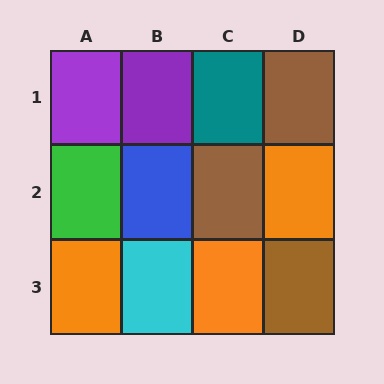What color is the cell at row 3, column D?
Brown.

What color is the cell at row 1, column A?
Purple.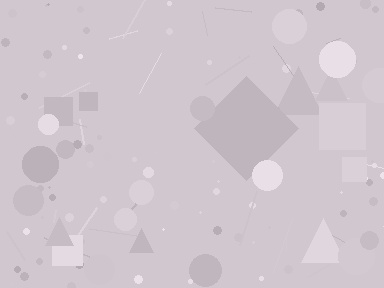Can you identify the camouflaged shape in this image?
The camouflaged shape is a diamond.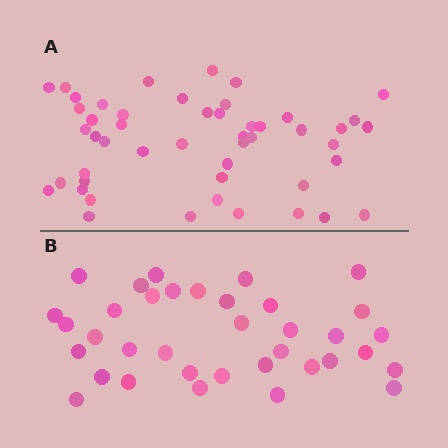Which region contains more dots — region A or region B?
Region A (the top region) has more dots.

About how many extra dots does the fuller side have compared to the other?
Region A has approximately 15 more dots than region B.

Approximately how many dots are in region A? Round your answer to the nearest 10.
About 50 dots. (The exact count is 49, which rounds to 50.)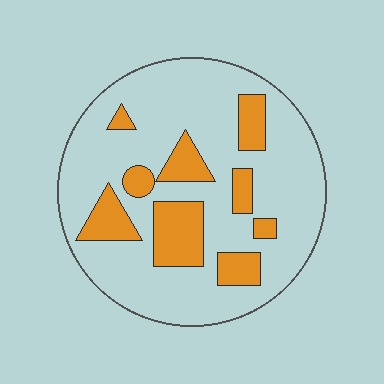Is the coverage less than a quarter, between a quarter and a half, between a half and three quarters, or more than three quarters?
Less than a quarter.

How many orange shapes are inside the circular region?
9.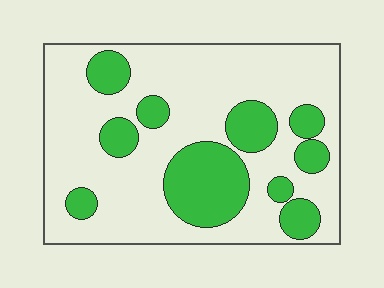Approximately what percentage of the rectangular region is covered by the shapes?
Approximately 30%.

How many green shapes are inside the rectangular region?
10.